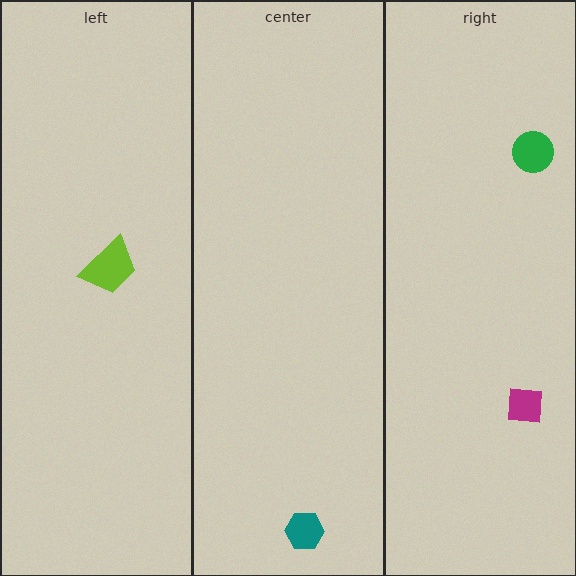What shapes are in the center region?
The teal hexagon.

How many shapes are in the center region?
1.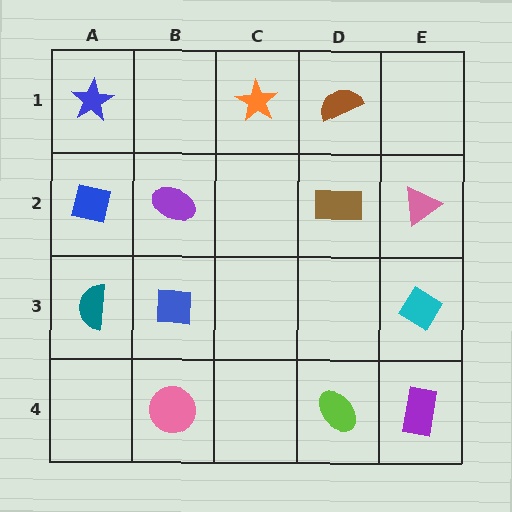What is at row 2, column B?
A purple ellipse.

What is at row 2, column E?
A pink triangle.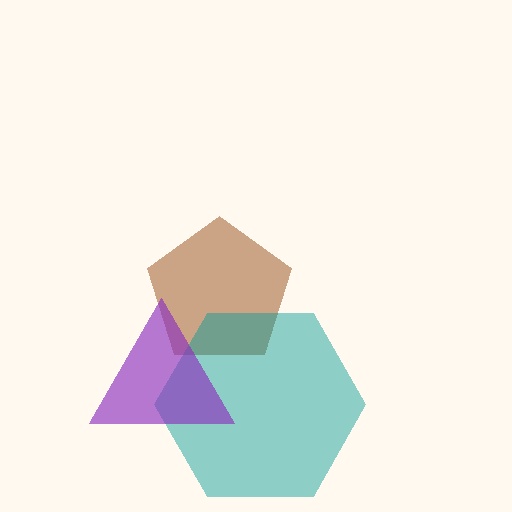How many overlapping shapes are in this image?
There are 3 overlapping shapes in the image.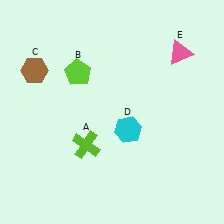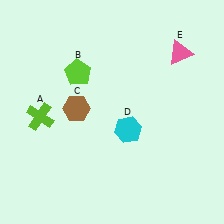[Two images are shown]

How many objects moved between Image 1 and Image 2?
2 objects moved between the two images.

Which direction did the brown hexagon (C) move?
The brown hexagon (C) moved right.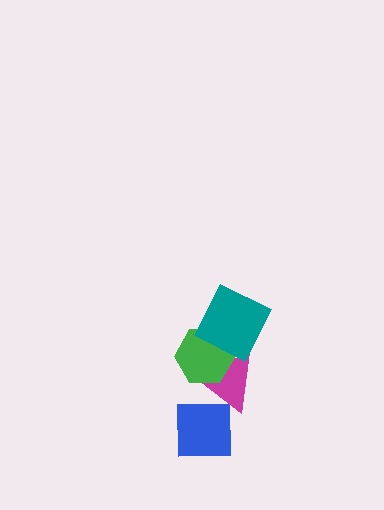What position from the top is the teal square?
The teal square is 1st from the top.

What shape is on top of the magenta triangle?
The green hexagon is on top of the magenta triangle.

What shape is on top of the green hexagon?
The teal square is on top of the green hexagon.